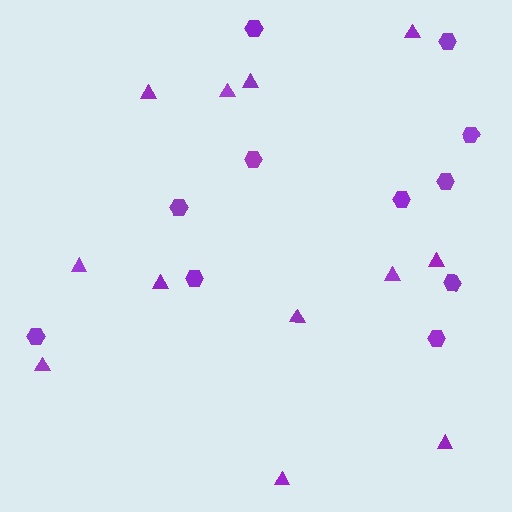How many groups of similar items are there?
There are 2 groups: one group of triangles (12) and one group of hexagons (11).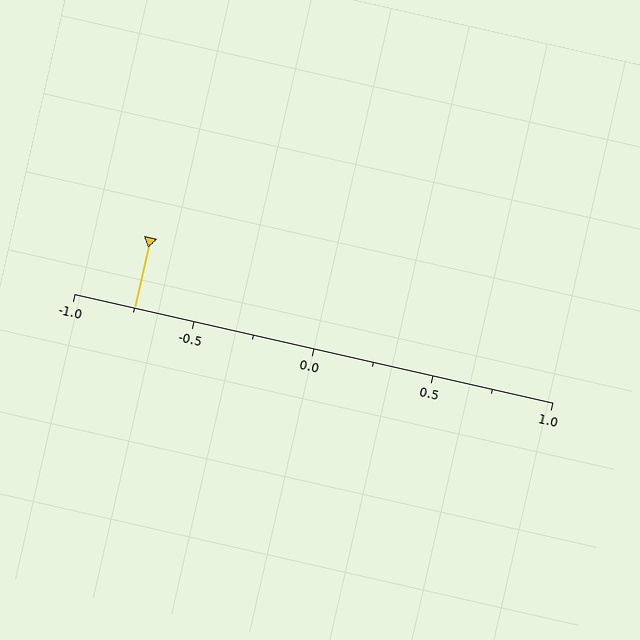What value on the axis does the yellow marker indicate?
The marker indicates approximately -0.75.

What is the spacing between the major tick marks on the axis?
The major ticks are spaced 0.5 apart.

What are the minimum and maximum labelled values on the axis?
The axis runs from -1.0 to 1.0.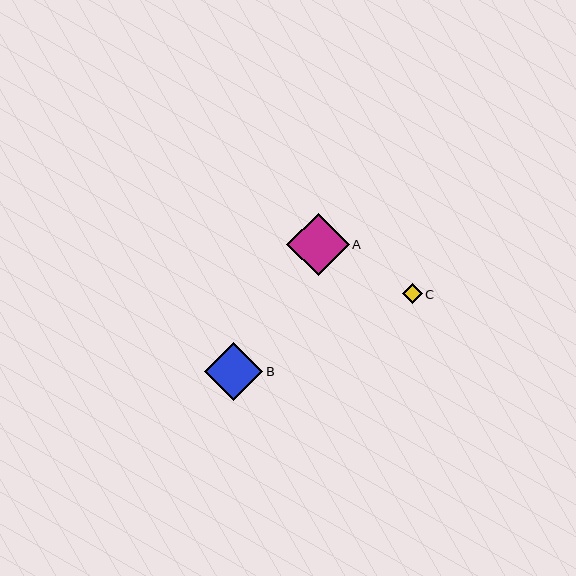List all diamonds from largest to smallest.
From largest to smallest: A, B, C.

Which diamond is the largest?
Diamond A is the largest with a size of approximately 62 pixels.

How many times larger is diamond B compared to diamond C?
Diamond B is approximately 2.9 times the size of diamond C.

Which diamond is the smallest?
Diamond C is the smallest with a size of approximately 20 pixels.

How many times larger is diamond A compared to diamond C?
Diamond A is approximately 3.1 times the size of diamond C.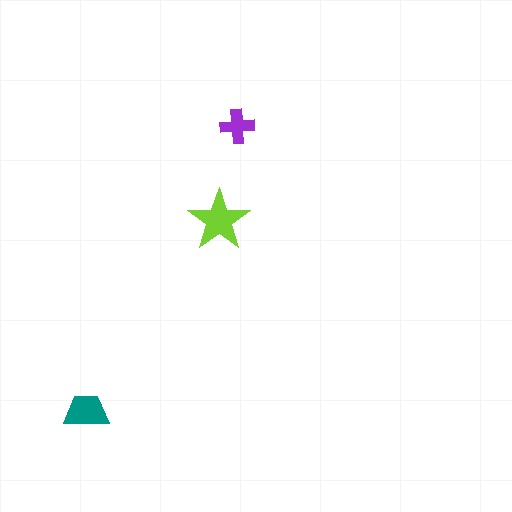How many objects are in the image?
There are 3 objects in the image.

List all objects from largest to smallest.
The lime star, the teal trapezoid, the purple cross.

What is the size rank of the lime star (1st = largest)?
1st.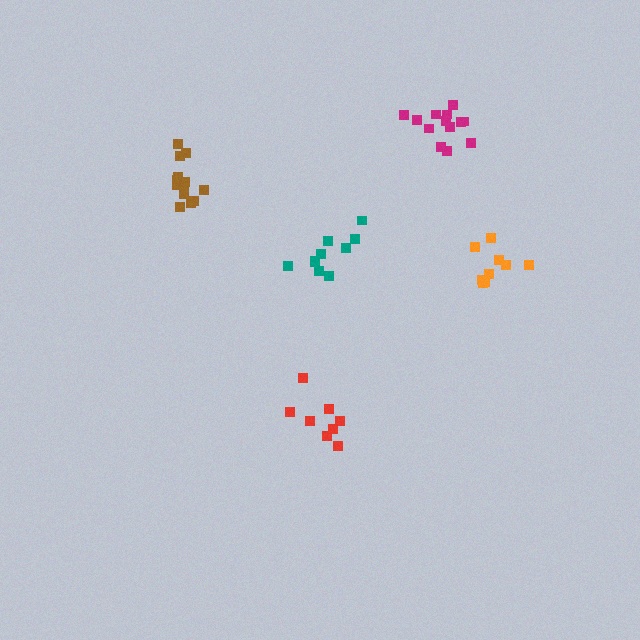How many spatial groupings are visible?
There are 5 spatial groupings.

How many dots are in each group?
Group 1: 9 dots, Group 2: 13 dots, Group 3: 10 dots, Group 4: 13 dots, Group 5: 8 dots (53 total).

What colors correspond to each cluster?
The clusters are colored: orange, brown, teal, magenta, red.